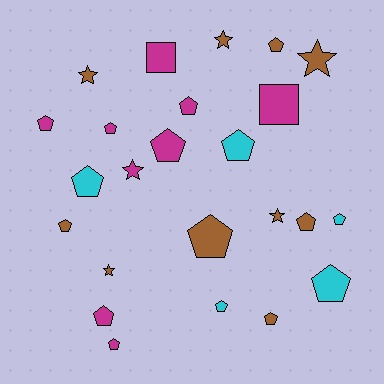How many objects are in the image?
There are 24 objects.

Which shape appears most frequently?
Pentagon, with 16 objects.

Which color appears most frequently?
Brown, with 10 objects.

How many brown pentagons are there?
There are 5 brown pentagons.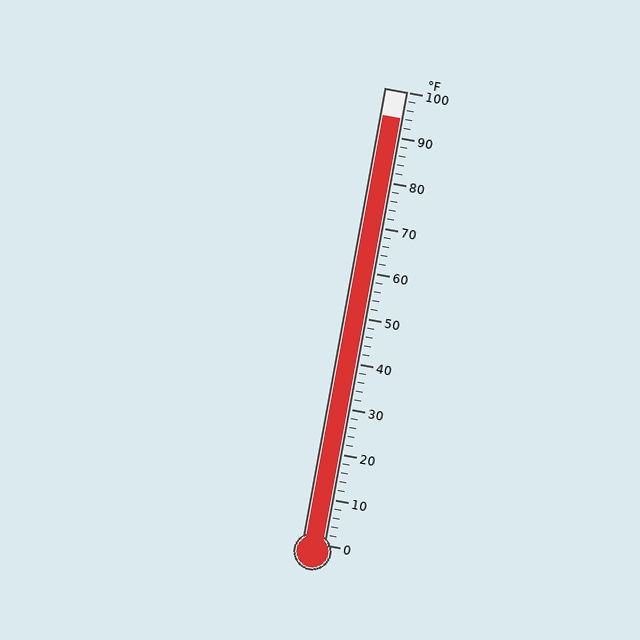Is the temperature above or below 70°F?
The temperature is above 70°F.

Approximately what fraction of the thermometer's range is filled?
The thermometer is filled to approximately 95% of its range.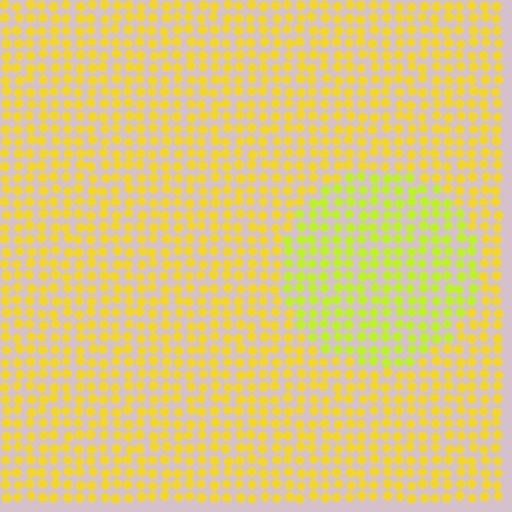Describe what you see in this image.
The image is filled with small yellow elements in a uniform arrangement. A circle-shaped region is visible where the elements are tinted to a slightly different hue, forming a subtle color boundary.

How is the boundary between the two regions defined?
The boundary is defined purely by a slight shift in hue (about 24 degrees). Spacing, size, and orientation are identical on both sides.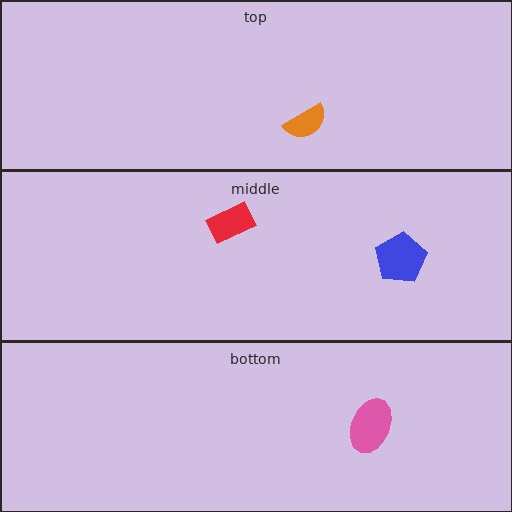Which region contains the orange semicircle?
The top region.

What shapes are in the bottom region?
The pink ellipse.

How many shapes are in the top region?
1.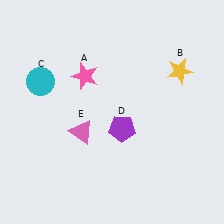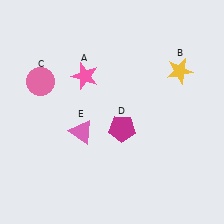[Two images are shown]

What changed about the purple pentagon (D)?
In Image 1, D is purple. In Image 2, it changed to magenta.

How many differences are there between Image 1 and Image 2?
There are 2 differences between the two images.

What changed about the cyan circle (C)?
In Image 1, C is cyan. In Image 2, it changed to pink.